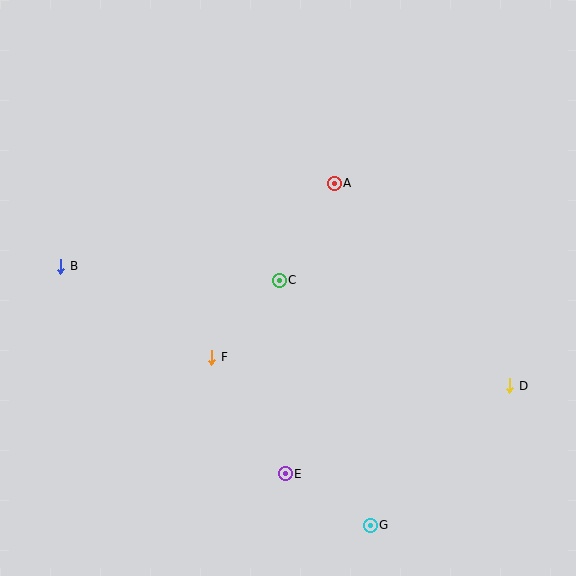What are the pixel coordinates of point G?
Point G is at (370, 525).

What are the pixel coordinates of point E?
Point E is at (285, 474).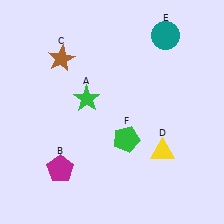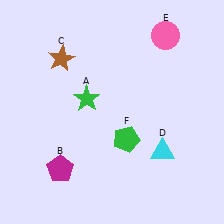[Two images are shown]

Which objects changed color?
D changed from yellow to cyan. E changed from teal to pink.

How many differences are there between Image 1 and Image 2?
There are 2 differences between the two images.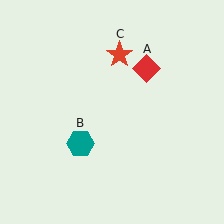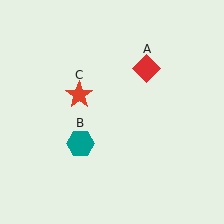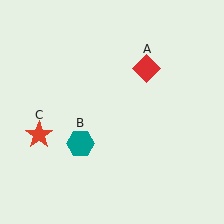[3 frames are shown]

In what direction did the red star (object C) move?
The red star (object C) moved down and to the left.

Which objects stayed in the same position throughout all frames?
Red diamond (object A) and teal hexagon (object B) remained stationary.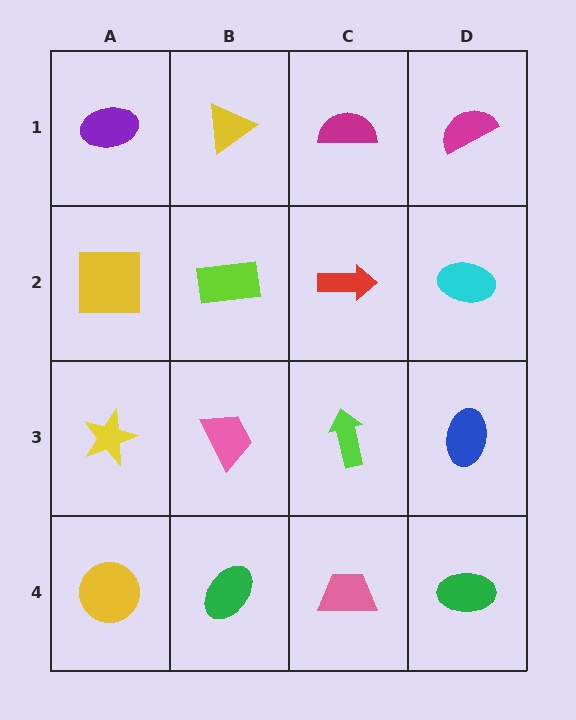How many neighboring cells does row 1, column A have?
2.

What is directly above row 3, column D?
A cyan ellipse.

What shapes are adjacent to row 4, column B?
A pink trapezoid (row 3, column B), a yellow circle (row 4, column A), a pink trapezoid (row 4, column C).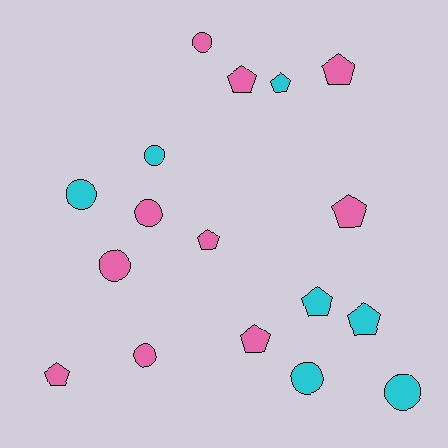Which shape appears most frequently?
Pentagon, with 9 objects.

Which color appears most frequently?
Pink, with 10 objects.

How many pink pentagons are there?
There are 6 pink pentagons.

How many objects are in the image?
There are 17 objects.